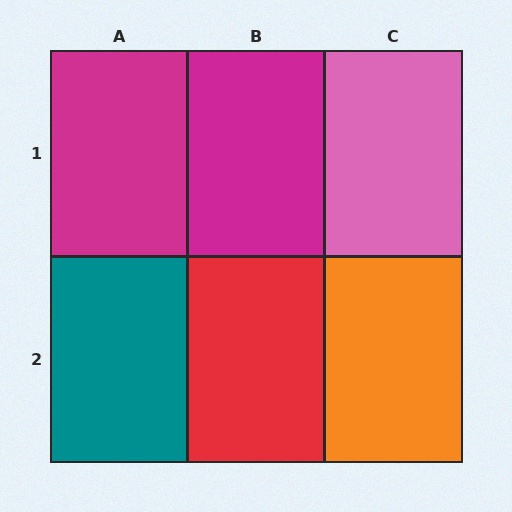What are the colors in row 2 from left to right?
Teal, red, orange.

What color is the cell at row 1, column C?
Pink.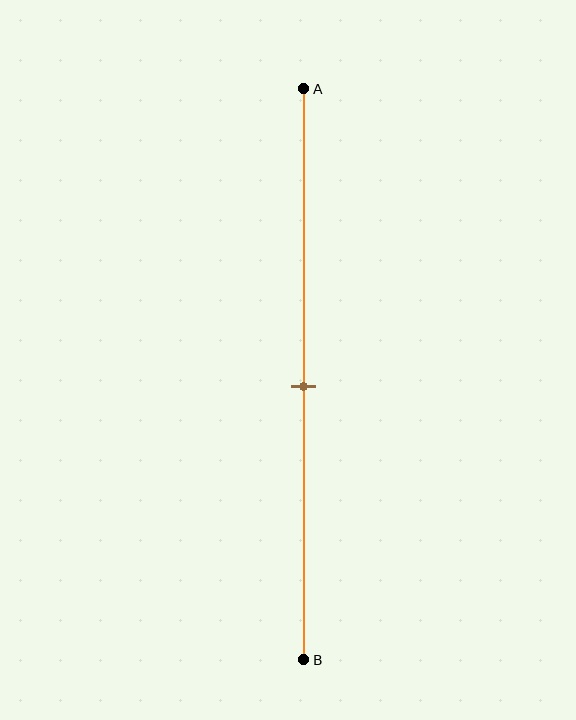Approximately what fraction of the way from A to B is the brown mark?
The brown mark is approximately 50% of the way from A to B.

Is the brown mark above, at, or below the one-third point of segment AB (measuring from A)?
The brown mark is below the one-third point of segment AB.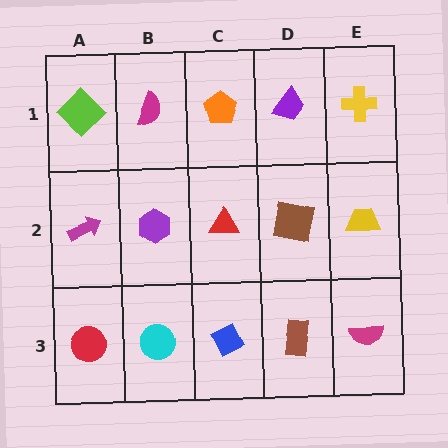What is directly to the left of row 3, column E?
A brown rectangle.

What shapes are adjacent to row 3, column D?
A brown square (row 2, column D), a blue diamond (row 3, column C), a magenta semicircle (row 3, column E).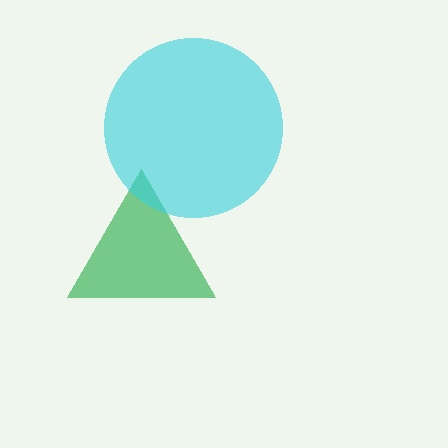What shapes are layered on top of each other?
The layered shapes are: a green triangle, a cyan circle.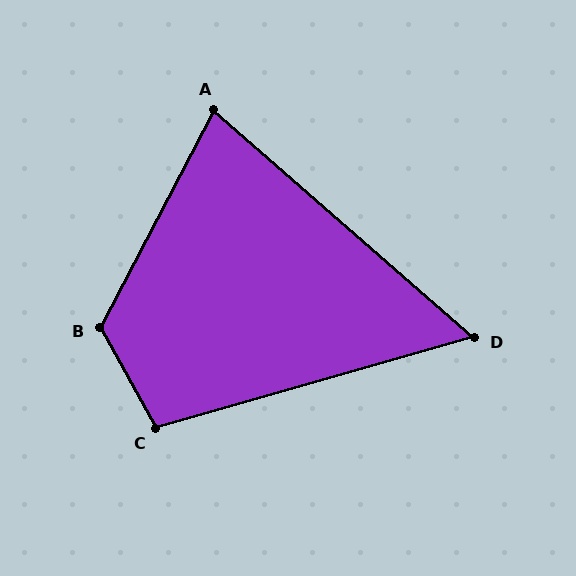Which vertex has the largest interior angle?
B, at approximately 123 degrees.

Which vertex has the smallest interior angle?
D, at approximately 57 degrees.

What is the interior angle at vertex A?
Approximately 77 degrees (acute).